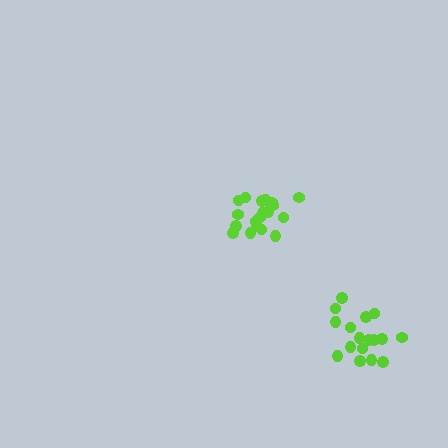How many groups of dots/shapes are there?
There are 2 groups.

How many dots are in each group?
Group 1: 20 dots, Group 2: 17 dots (37 total).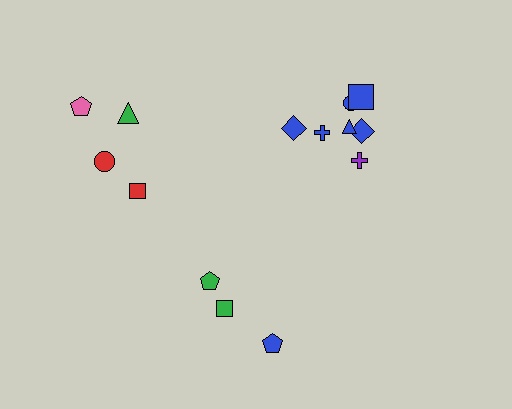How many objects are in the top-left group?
There are 4 objects.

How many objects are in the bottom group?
There are 3 objects.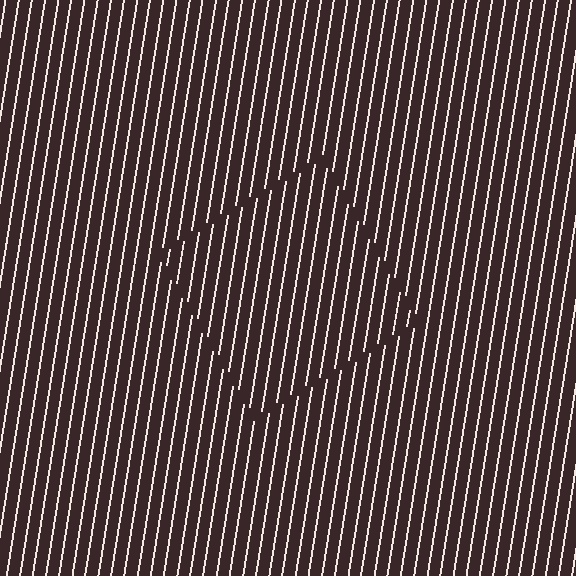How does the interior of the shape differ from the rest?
The interior of the shape contains the same grating, shifted by half a period — the contour is defined by the phase discontinuity where line-ends from the inner and outer gratings abut.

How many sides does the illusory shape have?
4 sides — the line-ends trace a square.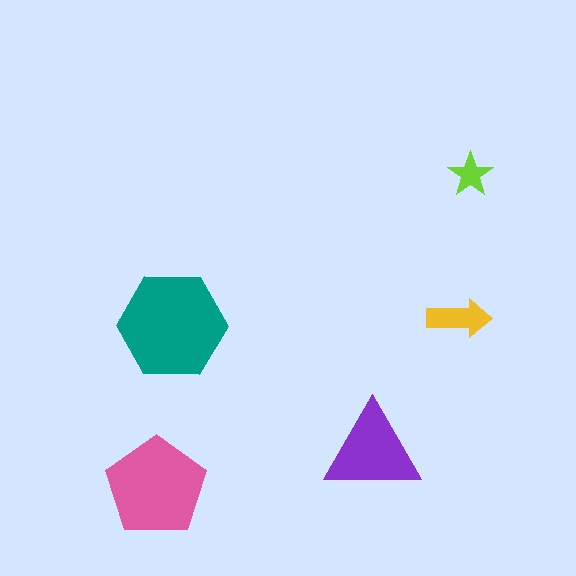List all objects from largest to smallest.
The teal hexagon, the pink pentagon, the purple triangle, the yellow arrow, the lime star.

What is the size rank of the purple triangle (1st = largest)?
3rd.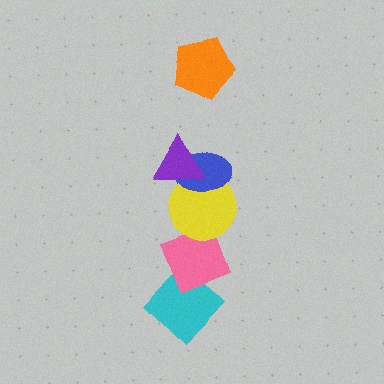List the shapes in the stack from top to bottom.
From top to bottom: the orange pentagon, the purple triangle, the blue ellipse, the yellow circle, the pink diamond, the cyan diamond.